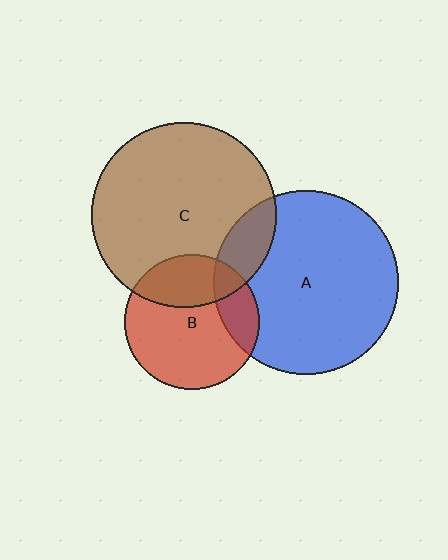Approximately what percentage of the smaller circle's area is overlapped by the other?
Approximately 30%.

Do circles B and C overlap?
Yes.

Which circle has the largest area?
Circle C (brown).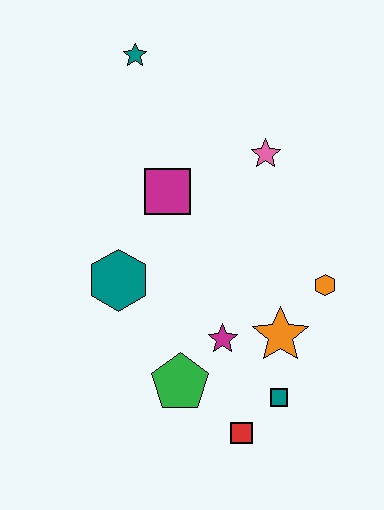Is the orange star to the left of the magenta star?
No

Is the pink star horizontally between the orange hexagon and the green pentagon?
Yes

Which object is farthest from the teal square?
The teal star is farthest from the teal square.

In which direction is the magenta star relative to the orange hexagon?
The magenta star is to the left of the orange hexagon.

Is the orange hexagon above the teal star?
No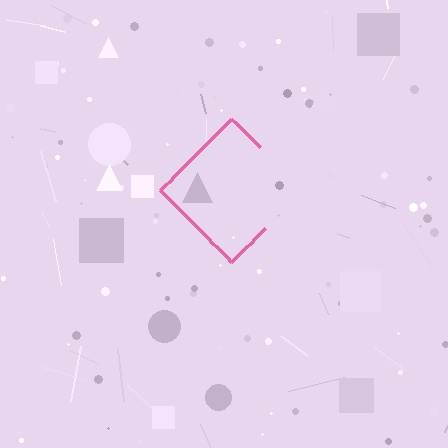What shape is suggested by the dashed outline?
The dashed outline suggests a diamond.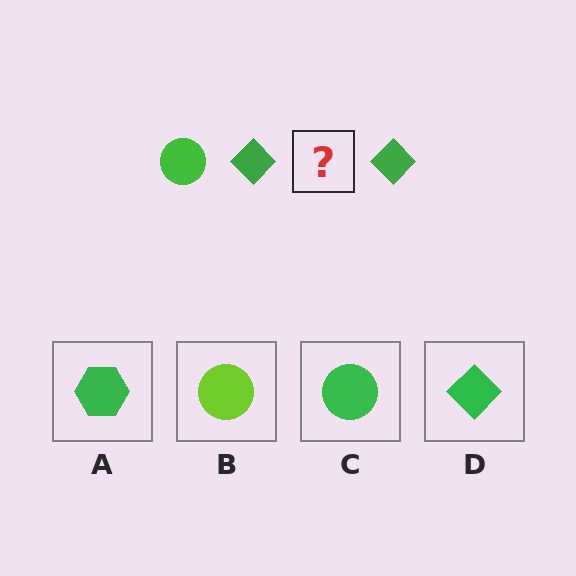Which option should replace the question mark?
Option C.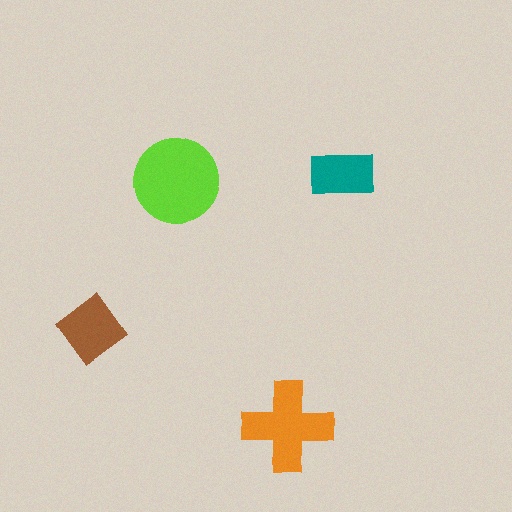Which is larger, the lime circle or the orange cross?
The lime circle.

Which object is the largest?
The lime circle.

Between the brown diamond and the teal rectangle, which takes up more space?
The brown diamond.